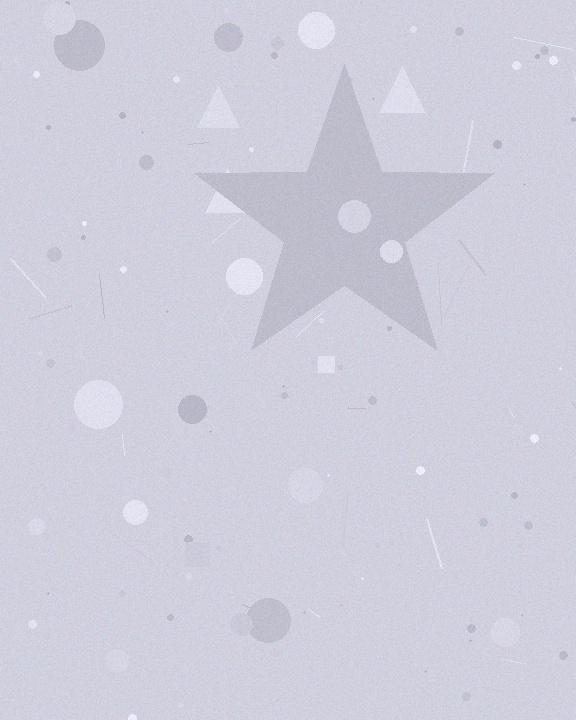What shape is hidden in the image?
A star is hidden in the image.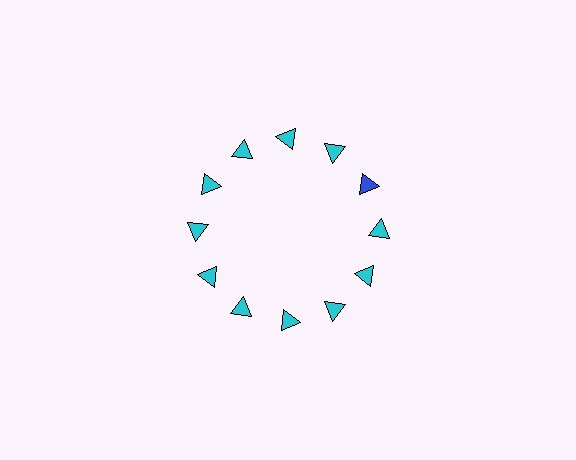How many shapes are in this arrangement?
There are 12 shapes arranged in a ring pattern.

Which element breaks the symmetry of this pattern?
The blue triangle at roughly the 2 o'clock position breaks the symmetry. All other shapes are cyan triangles.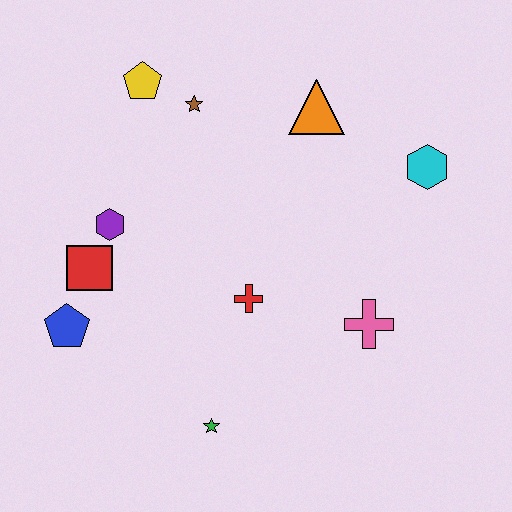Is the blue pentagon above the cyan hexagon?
No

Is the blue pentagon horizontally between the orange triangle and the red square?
No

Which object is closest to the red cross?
The pink cross is closest to the red cross.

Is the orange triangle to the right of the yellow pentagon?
Yes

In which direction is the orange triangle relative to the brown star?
The orange triangle is to the right of the brown star.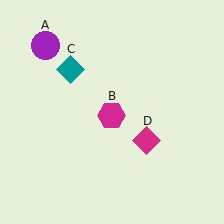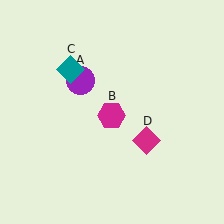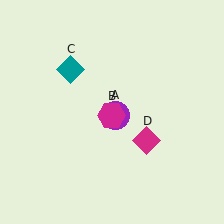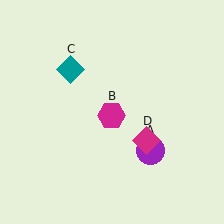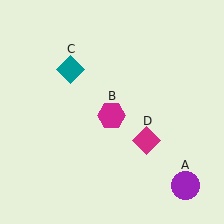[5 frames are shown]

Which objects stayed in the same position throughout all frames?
Magenta hexagon (object B) and teal diamond (object C) and magenta diamond (object D) remained stationary.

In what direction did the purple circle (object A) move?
The purple circle (object A) moved down and to the right.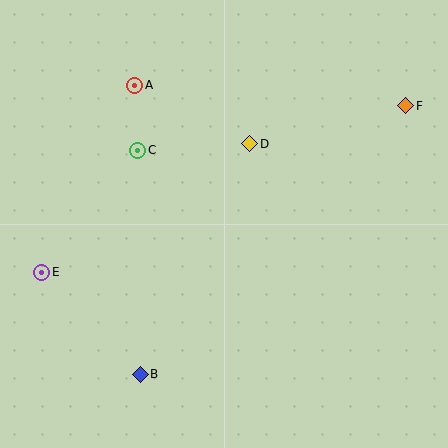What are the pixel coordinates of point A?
Point A is at (135, 86).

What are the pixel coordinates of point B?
Point B is at (140, 374).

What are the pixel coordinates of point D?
Point D is at (250, 144).